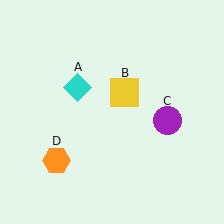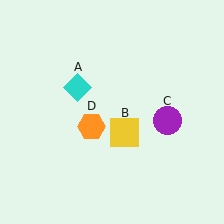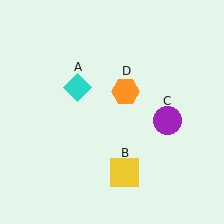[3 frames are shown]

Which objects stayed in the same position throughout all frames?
Cyan diamond (object A) and purple circle (object C) remained stationary.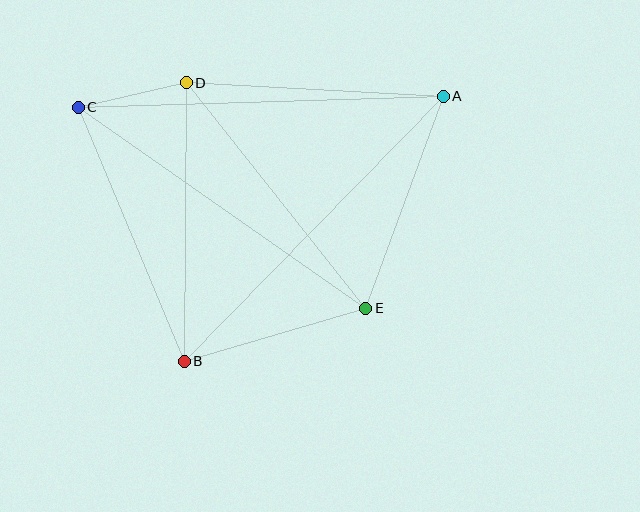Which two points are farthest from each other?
Points A and B are farthest from each other.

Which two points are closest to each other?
Points C and D are closest to each other.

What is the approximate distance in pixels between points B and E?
The distance between B and E is approximately 189 pixels.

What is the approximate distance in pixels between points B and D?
The distance between B and D is approximately 279 pixels.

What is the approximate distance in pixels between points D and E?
The distance between D and E is approximately 288 pixels.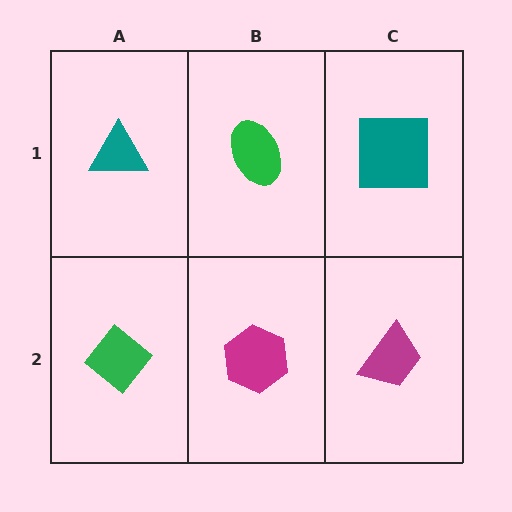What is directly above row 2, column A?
A teal triangle.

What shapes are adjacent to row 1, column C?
A magenta trapezoid (row 2, column C), a green ellipse (row 1, column B).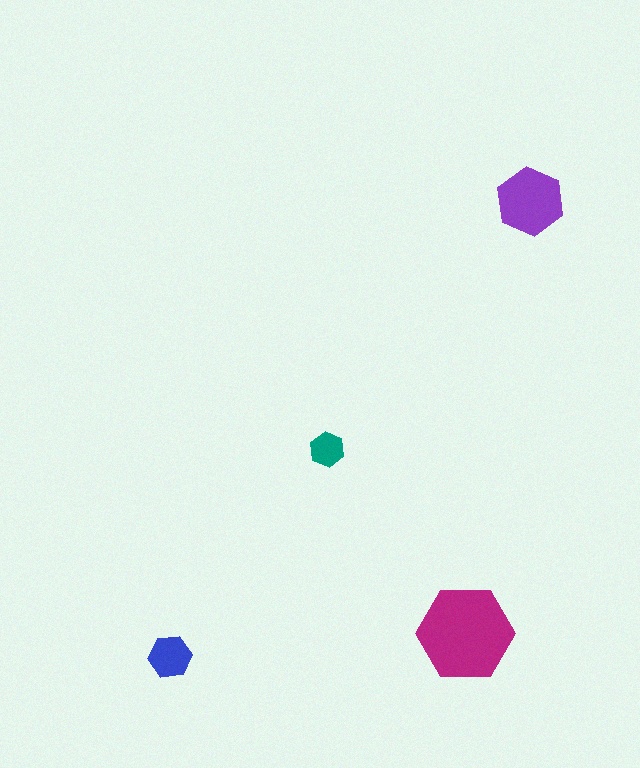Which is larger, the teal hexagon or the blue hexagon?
The blue one.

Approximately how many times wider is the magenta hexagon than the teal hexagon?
About 3 times wider.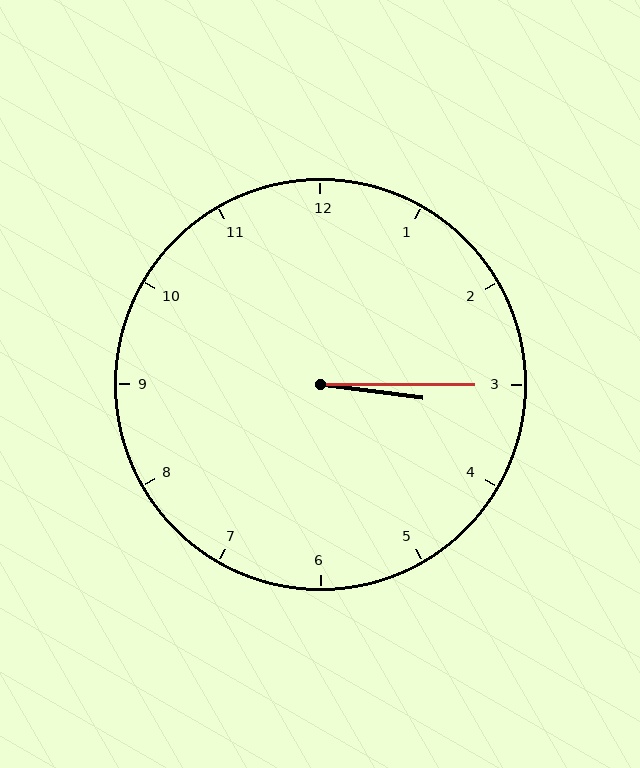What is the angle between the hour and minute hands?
Approximately 8 degrees.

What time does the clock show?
3:15.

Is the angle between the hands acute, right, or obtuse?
It is acute.